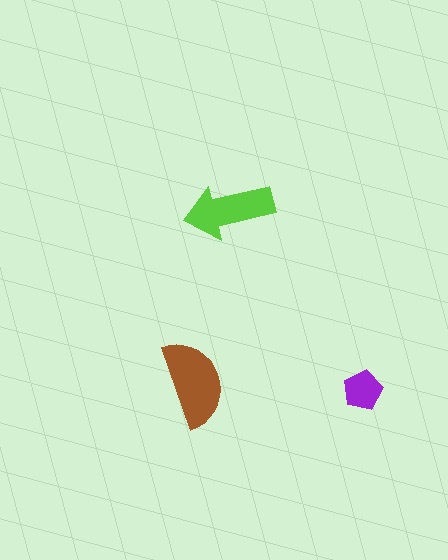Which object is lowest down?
The purple pentagon is bottommost.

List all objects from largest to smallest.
The brown semicircle, the lime arrow, the purple pentagon.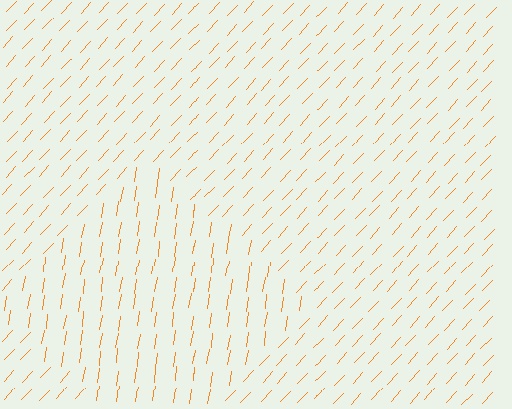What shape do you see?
I see a diamond.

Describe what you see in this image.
The image is filled with small orange line segments. A diamond region in the image has lines oriented differently from the surrounding lines, creating a visible texture boundary.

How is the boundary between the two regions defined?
The boundary is defined purely by a change in line orientation (approximately 34 degrees difference). All lines are the same color and thickness.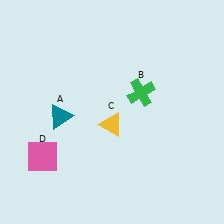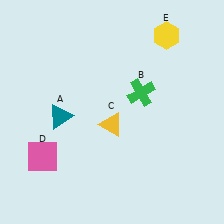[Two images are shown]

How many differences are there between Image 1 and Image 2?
There is 1 difference between the two images.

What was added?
A yellow hexagon (E) was added in Image 2.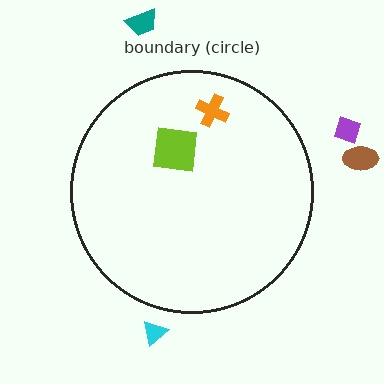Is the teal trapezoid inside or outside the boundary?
Outside.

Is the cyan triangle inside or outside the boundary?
Outside.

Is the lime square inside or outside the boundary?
Inside.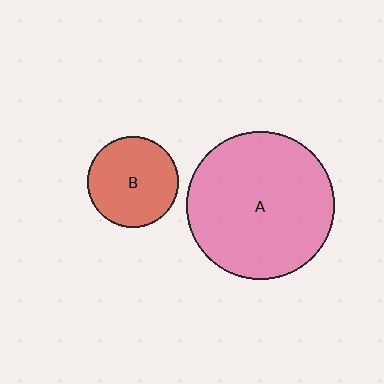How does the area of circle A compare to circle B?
Approximately 2.6 times.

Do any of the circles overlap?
No, none of the circles overlap.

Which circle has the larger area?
Circle A (pink).